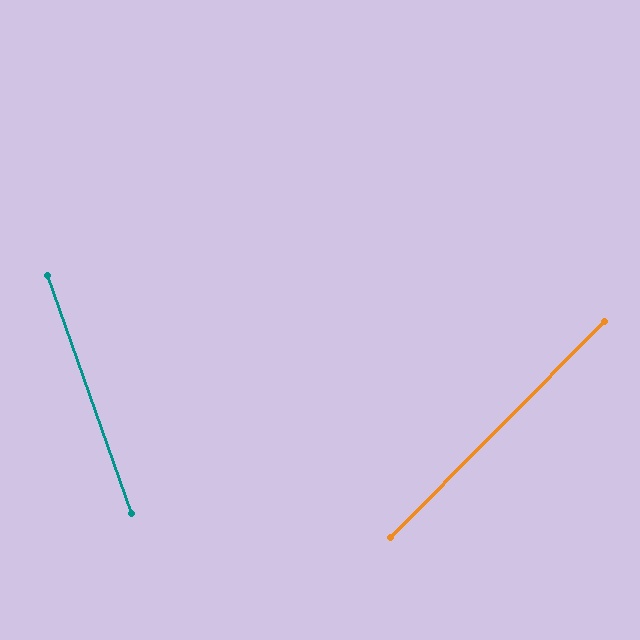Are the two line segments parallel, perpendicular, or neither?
Neither parallel nor perpendicular — they differ by about 64°.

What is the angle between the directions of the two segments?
Approximately 64 degrees.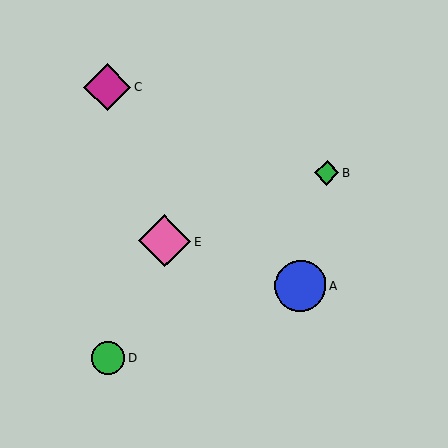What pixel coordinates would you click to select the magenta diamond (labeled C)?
Click at (107, 87) to select the magenta diamond C.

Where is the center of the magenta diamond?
The center of the magenta diamond is at (107, 87).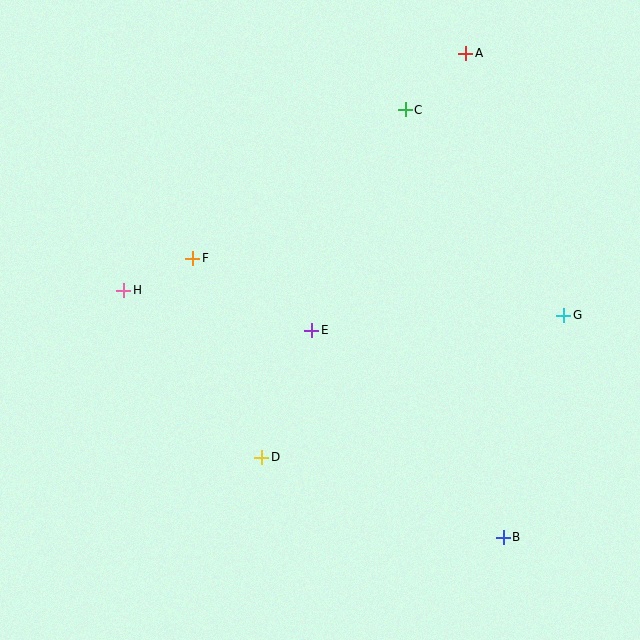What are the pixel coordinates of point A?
Point A is at (465, 53).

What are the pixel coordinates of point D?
Point D is at (262, 457).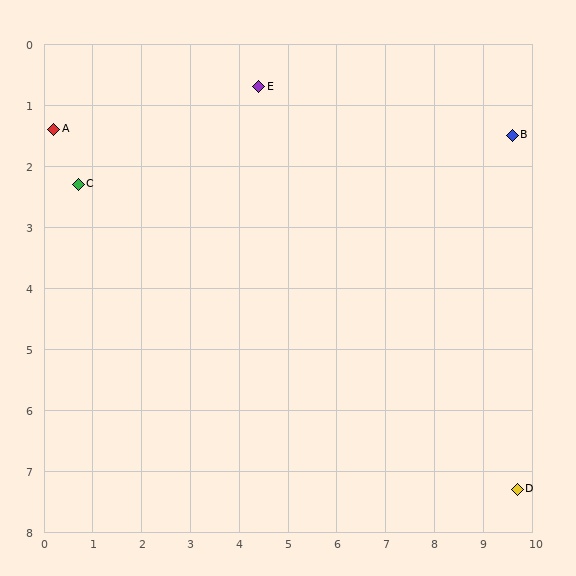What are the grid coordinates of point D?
Point D is at approximately (9.7, 7.3).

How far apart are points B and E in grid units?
Points B and E are about 5.3 grid units apart.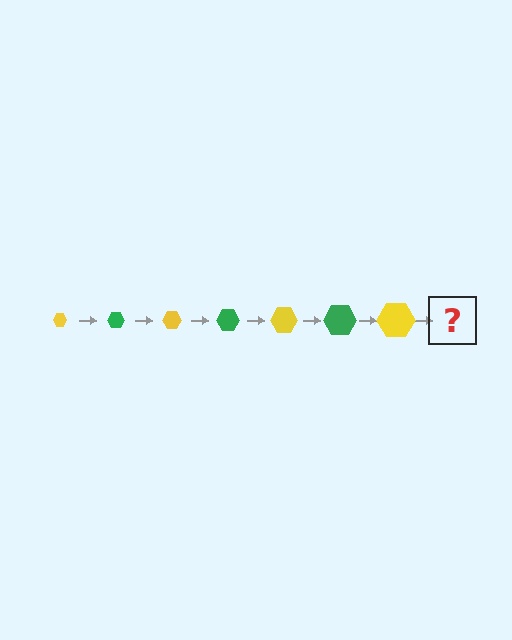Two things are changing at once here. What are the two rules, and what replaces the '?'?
The two rules are that the hexagon grows larger each step and the color cycles through yellow and green. The '?' should be a green hexagon, larger than the previous one.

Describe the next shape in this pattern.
It should be a green hexagon, larger than the previous one.